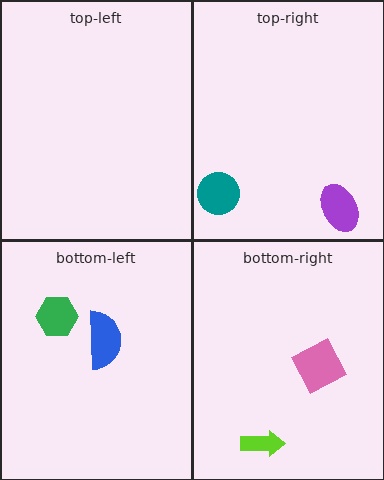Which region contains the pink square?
The bottom-right region.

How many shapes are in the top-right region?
2.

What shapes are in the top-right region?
The teal circle, the purple ellipse.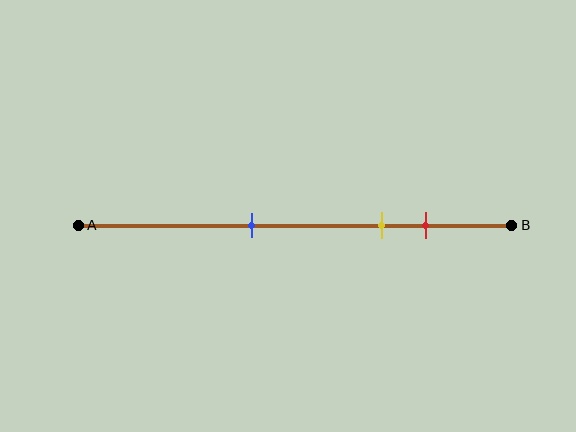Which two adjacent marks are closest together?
The yellow and red marks are the closest adjacent pair.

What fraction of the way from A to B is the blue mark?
The blue mark is approximately 40% (0.4) of the way from A to B.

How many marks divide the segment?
There are 3 marks dividing the segment.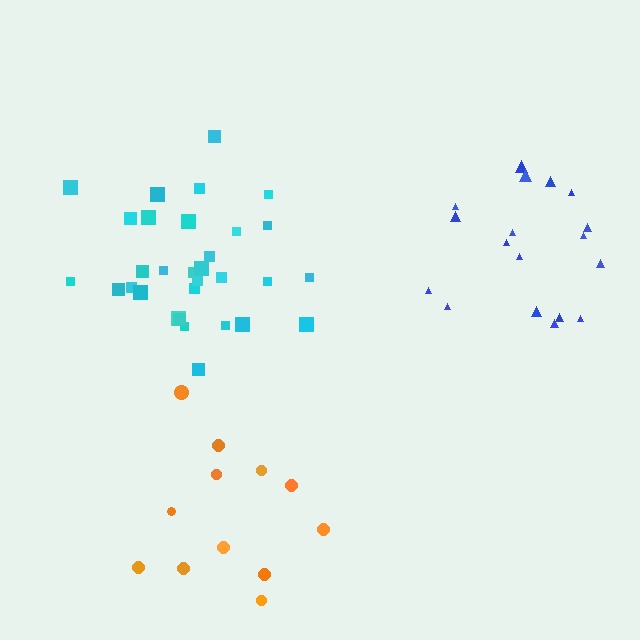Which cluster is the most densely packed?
Cyan.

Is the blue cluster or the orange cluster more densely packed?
Blue.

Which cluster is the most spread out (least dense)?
Orange.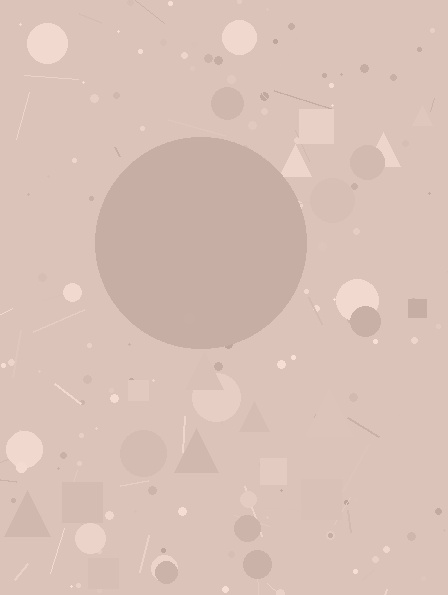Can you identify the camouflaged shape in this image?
The camouflaged shape is a circle.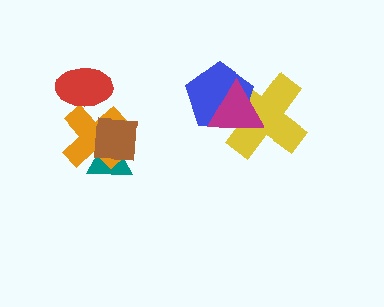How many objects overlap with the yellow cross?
2 objects overlap with the yellow cross.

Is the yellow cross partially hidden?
Yes, it is partially covered by another shape.